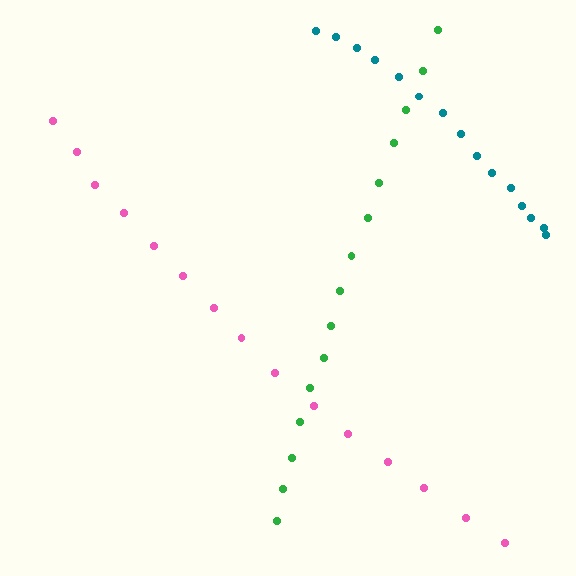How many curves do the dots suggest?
There are 3 distinct paths.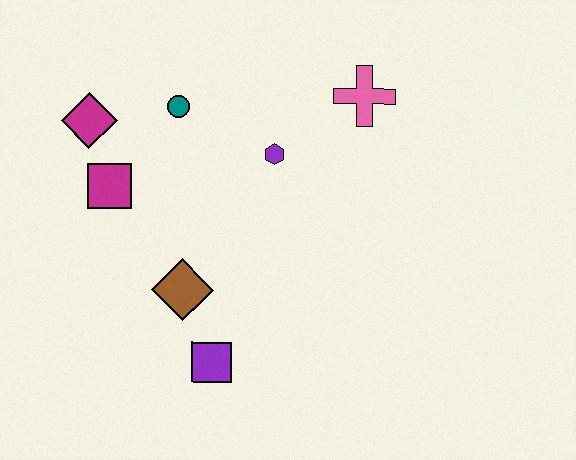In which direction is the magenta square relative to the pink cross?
The magenta square is to the left of the pink cross.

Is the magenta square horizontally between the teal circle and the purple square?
No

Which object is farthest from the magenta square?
The pink cross is farthest from the magenta square.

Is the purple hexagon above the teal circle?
No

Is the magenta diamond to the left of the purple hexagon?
Yes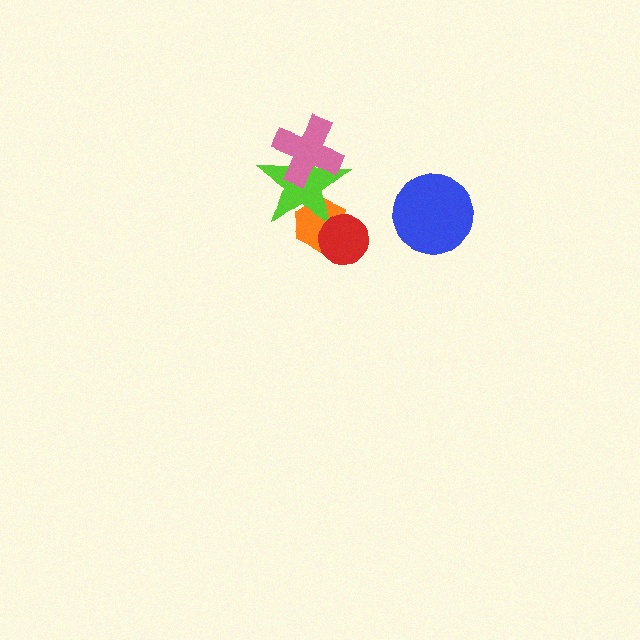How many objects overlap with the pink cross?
1 object overlaps with the pink cross.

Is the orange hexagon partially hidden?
Yes, it is partially covered by another shape.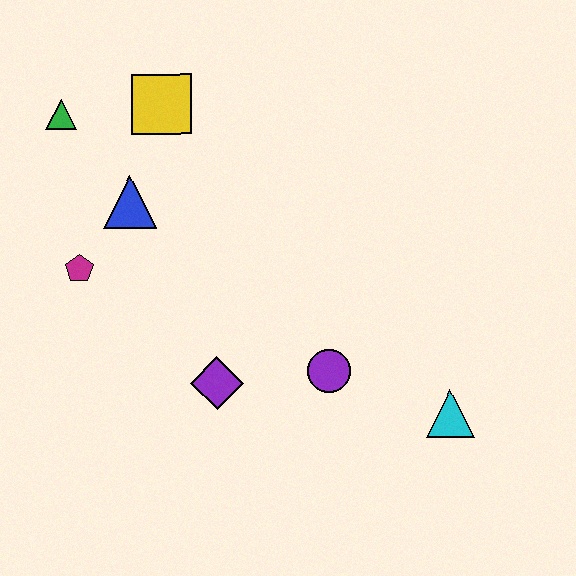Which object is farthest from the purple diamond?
The green triangle is farthest from the purple diamond.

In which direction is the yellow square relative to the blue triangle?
The yellow square is above the blue triangle.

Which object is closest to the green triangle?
The yellow square is closest to the green triangle.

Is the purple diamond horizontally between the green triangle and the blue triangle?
No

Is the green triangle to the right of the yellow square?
No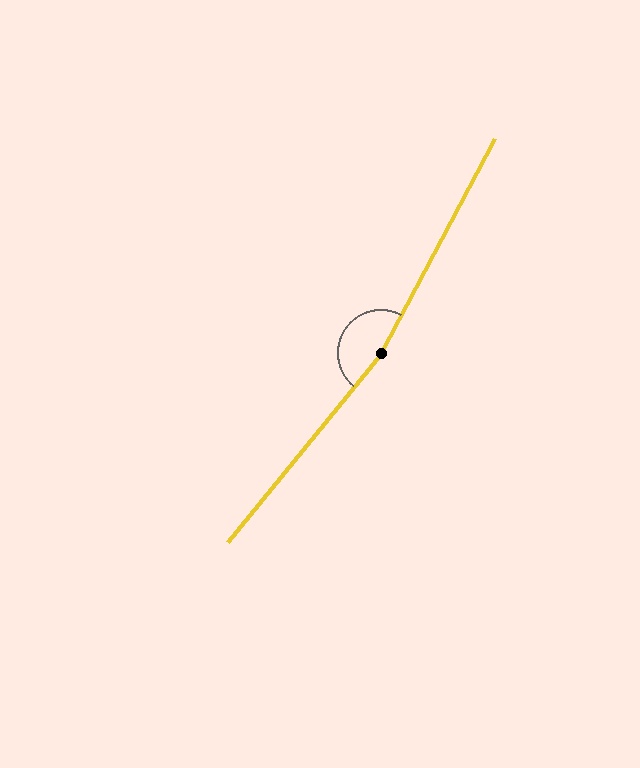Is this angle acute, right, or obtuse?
It is obtuse.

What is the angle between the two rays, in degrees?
Approximately 169 degrees.